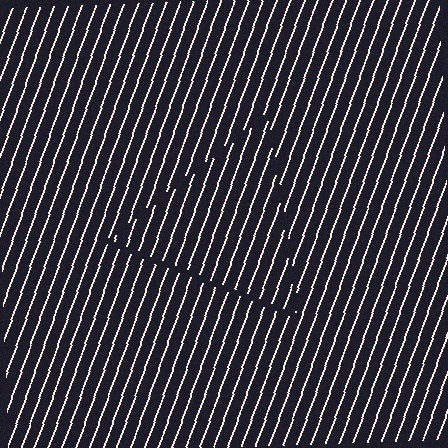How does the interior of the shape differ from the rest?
The interior of the shape contains the same grating, shifted by half a period — the contour is defined by the phase discontinuity where line-ends from the inner and outer gratings abut.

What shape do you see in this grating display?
An illusory triangle. The interior of the shape contains the same grating, shifted by half a period — the contour is defined by the phase discontinuity where line-ends from the inner and outer gratings abut.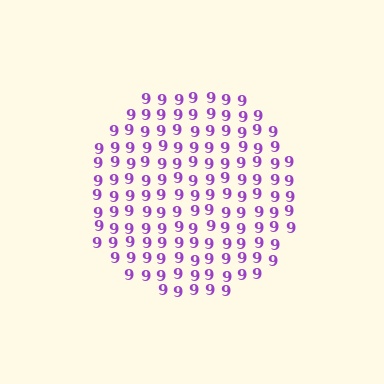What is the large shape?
The large shape is a circle.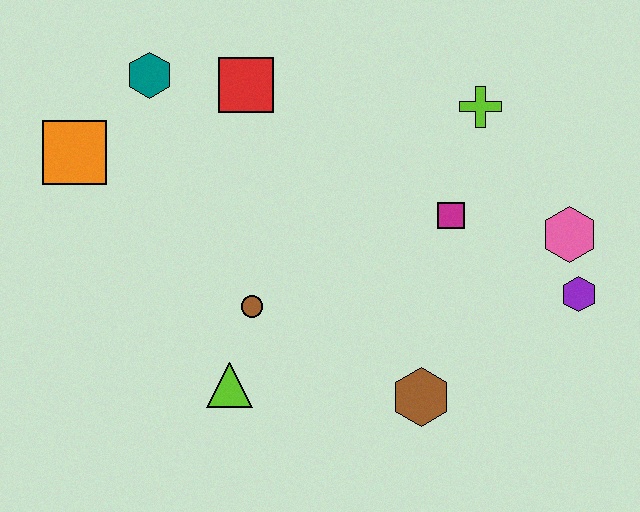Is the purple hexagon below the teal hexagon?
Yes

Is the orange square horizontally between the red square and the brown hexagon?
No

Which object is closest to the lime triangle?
The brown circle is closest to the lime triangle.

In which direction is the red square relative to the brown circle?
The red square is above the brown circle.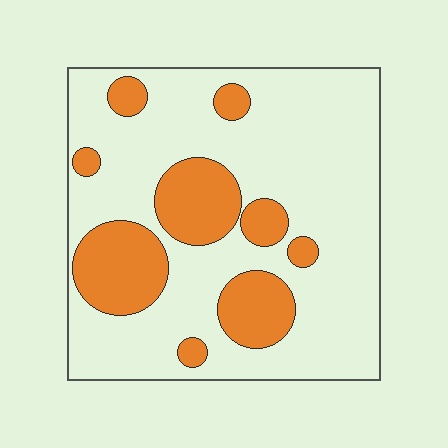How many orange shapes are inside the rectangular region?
9.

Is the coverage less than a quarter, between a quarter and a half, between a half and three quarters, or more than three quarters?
Between a quarter and a half.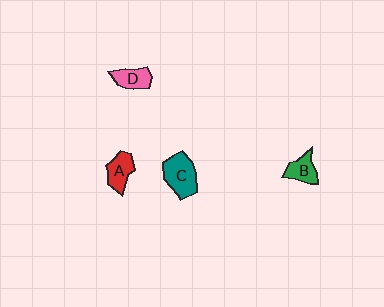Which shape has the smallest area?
Shape B (green).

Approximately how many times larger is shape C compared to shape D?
Approximately 1.6 times.